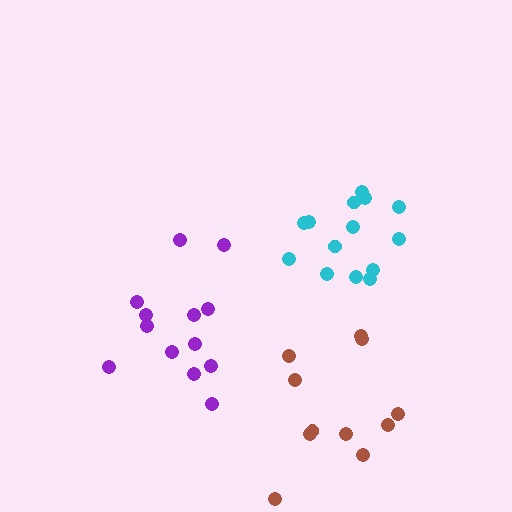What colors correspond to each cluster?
The clusters are colored: purple, cyan, brown.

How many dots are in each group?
Group 1: 13 dots, Group 2: 14 dots, Group 3: 11 dots (38 total).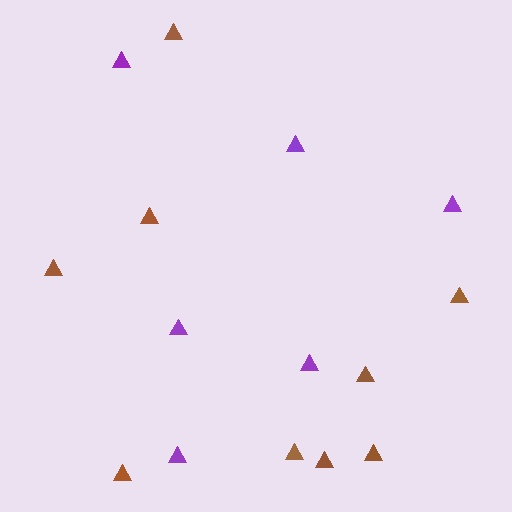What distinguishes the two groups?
There are 2 groups: one group of purple triangles (6) and one group of brown triangles (9).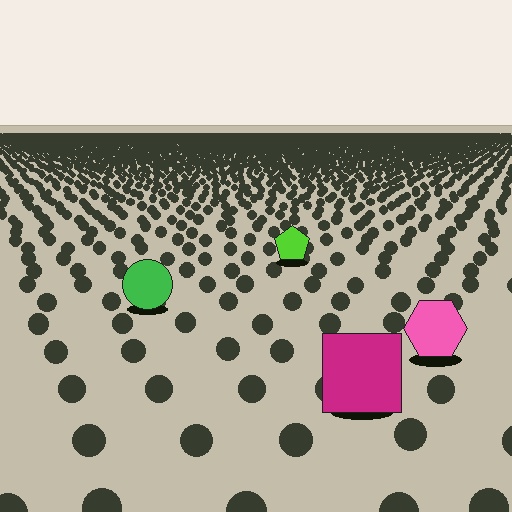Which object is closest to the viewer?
The magenta square is closest. The texture marks near it are larger and more spread out.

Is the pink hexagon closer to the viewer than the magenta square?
No. The magenta square is closer — you can tell from the texture gradient: the ground texture is coarser near it.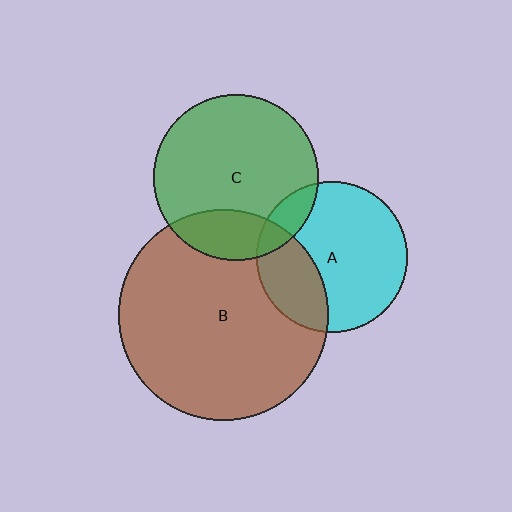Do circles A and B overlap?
Yes.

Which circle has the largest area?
Circle B (brown).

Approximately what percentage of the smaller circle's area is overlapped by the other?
Approximately 30%.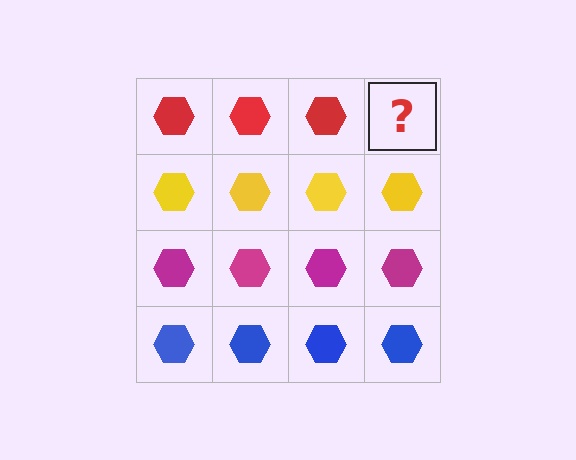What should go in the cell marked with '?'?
The missing cell should contain a red hexagon.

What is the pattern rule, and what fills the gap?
The rule is that each row has a consistent color. The gap should be filled with a red hexagon.